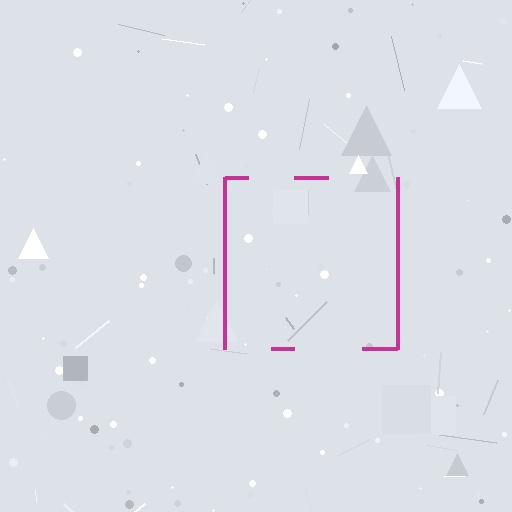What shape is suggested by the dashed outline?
The dashed outline suggests a square.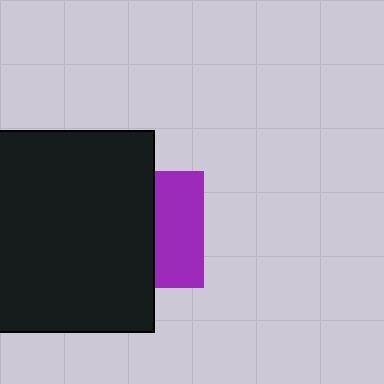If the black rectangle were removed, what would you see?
You would see the complete purple square.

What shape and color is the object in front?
The object in front is a black rectangle.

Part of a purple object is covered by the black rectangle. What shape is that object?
It is a square.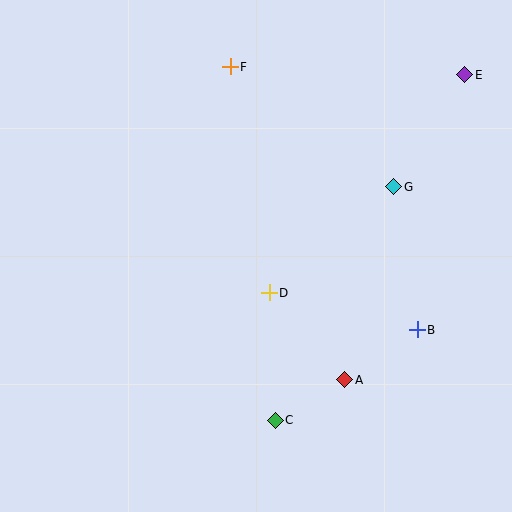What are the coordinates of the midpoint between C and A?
The midpoint between C and A is at (310, 400).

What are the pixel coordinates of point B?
Point B is at (417, 330).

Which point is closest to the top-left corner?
Point F is closest to the top-left corner.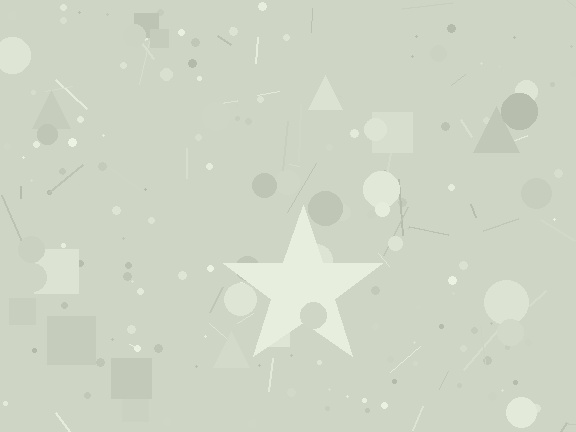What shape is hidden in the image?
A star is hidden in the image.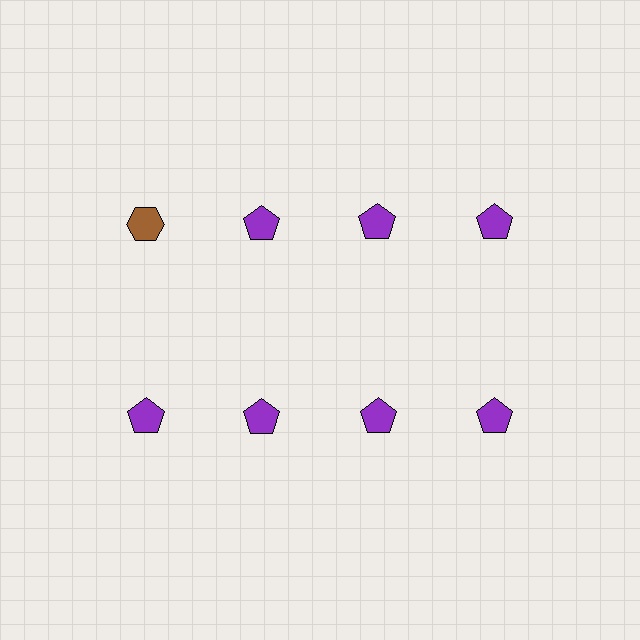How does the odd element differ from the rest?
It differs in both color (brown instead of purple) and shape (hexagon instead of pentagon).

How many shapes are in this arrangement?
There are 8 shapes arranged in a grid pattern.